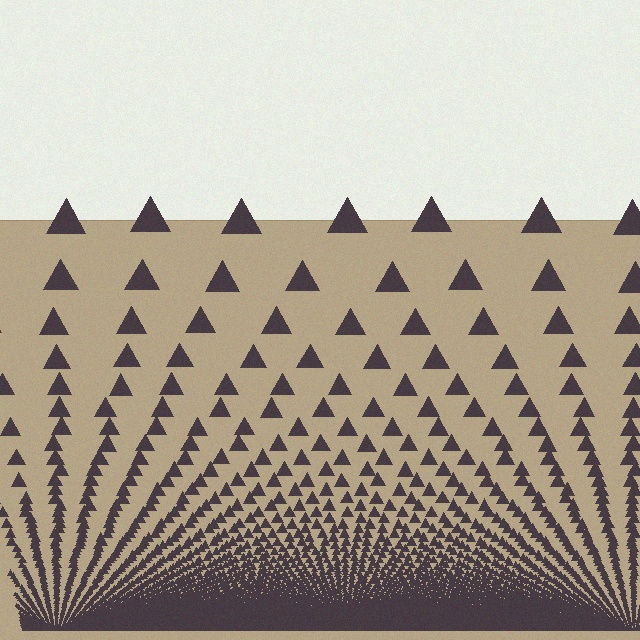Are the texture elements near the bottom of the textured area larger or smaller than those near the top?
Smaller. The gradient is inverted — elements near the bottom are smaller and denser.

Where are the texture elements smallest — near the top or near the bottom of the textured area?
Near the bottom.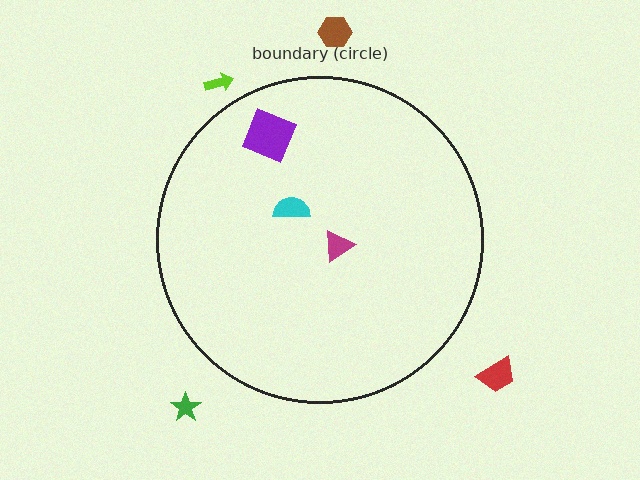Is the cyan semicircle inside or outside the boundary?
Inside.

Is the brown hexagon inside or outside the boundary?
Outside.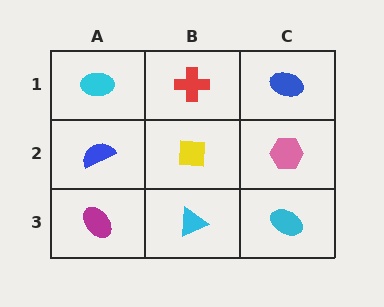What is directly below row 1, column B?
A yellow square.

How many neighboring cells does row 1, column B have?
3.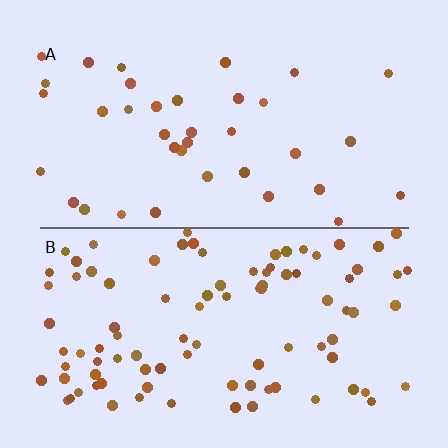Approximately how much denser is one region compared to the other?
Approximately 2.6× — region B over region A.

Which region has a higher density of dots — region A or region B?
B (the bottom).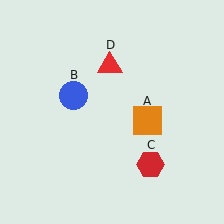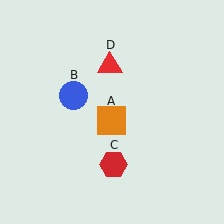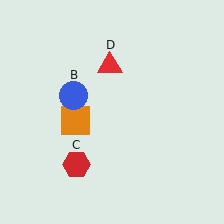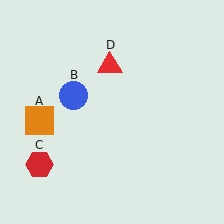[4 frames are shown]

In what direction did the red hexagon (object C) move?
The red hexagon (object C) moved left.